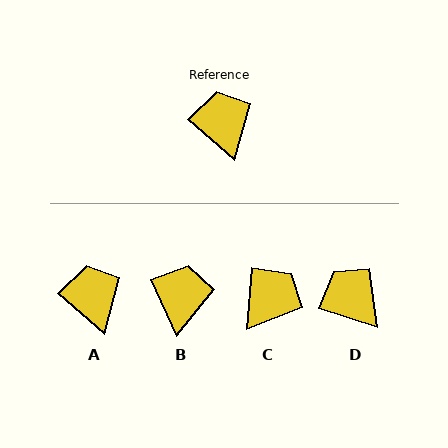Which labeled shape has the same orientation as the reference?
A.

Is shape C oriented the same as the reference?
No, it is off by about 54 degrees.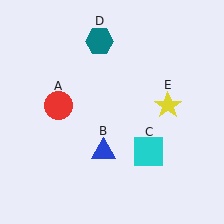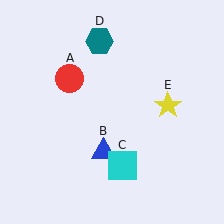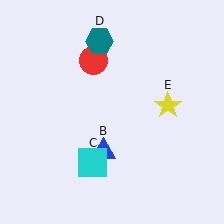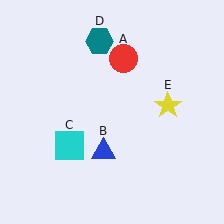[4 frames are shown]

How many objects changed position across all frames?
2 objects changed position: red circle (object A), cyan square (object C).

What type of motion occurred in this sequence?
The red circle (object A), cyan square (object C) rotated clockwise around the center of the scene.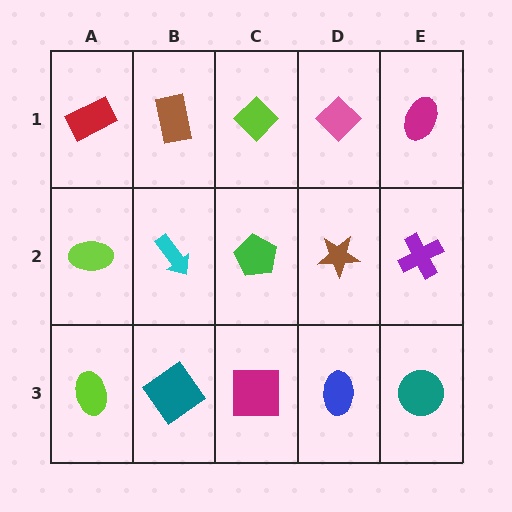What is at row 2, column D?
A brown star.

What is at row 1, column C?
A lime diamond.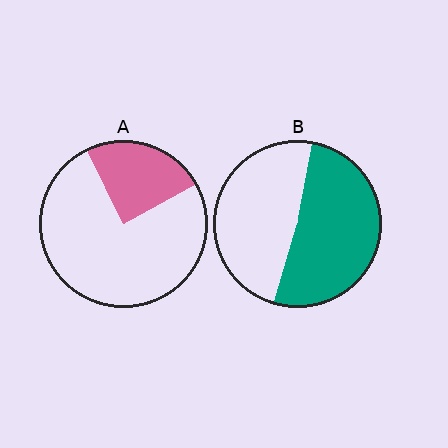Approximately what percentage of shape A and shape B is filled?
A is approximately 25% and B is approximately 50%.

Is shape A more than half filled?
No.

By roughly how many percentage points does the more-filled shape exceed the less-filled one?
By roughly 30 percentage points (B over A).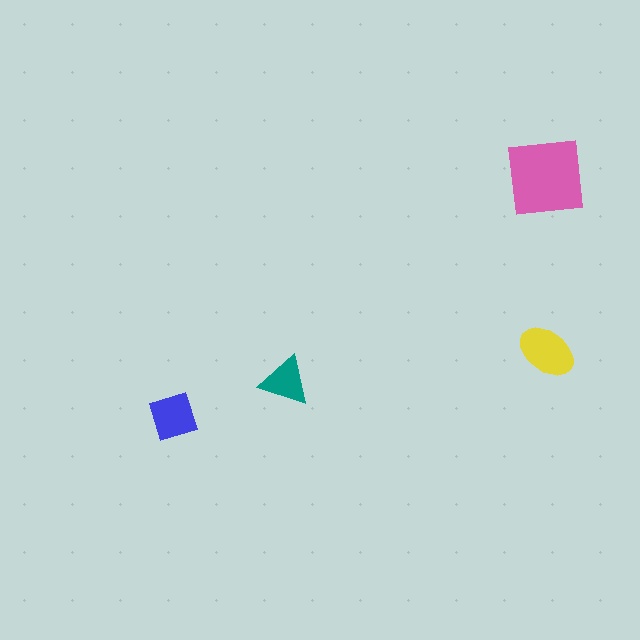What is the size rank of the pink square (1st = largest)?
1st.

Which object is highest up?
The pink square is topmost.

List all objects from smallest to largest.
The teal triangle, the blue square, the yellow ellipse, the pink square.